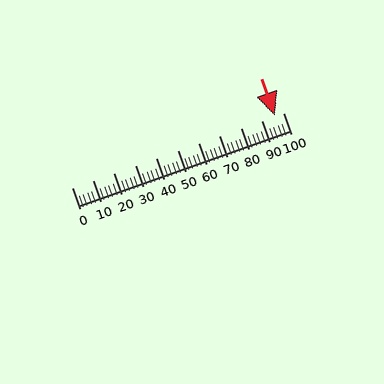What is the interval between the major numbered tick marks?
The major tick marks are spaced 10 units apart.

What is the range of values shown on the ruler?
The ruler shows values from 0 to 100.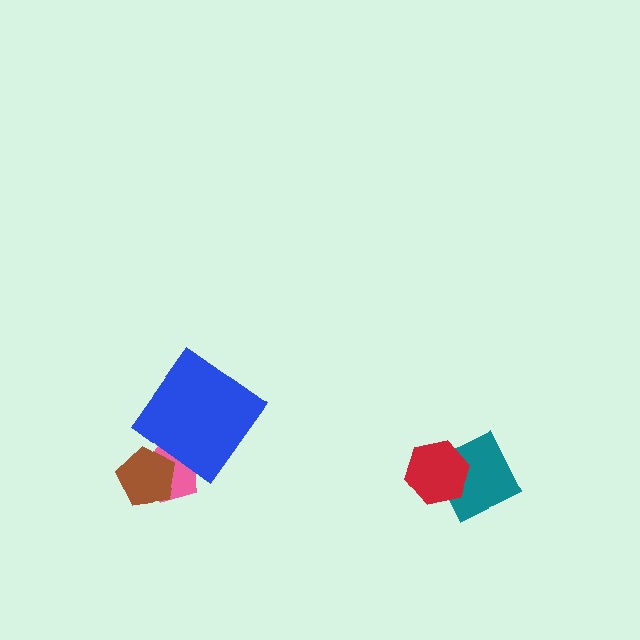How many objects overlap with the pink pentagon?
2 objects overlap with the pink pentagon.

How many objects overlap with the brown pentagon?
1 object overlaps with the brown pentagon.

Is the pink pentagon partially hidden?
Yes, it is partially covered by another shape.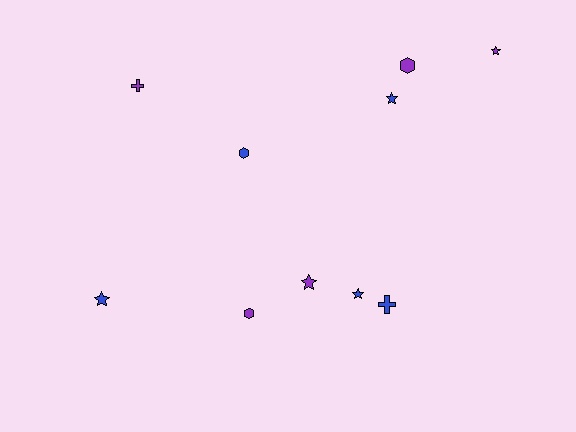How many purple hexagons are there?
There are 2 purple hexagons.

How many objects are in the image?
There are 10 objects.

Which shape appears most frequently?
Star, with 5 objects.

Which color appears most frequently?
Purple, with 5 objects.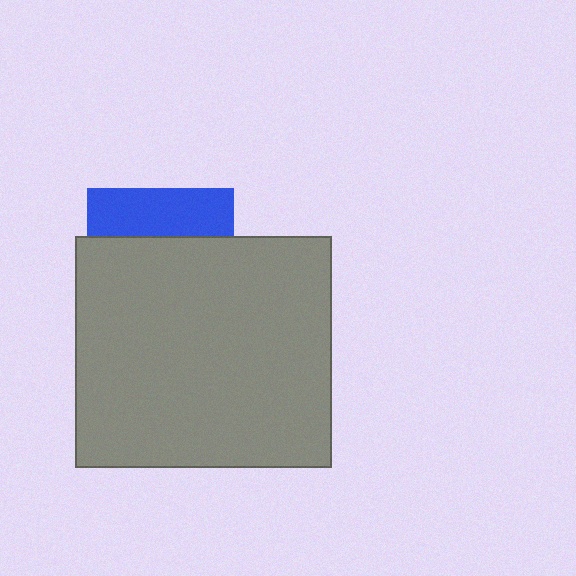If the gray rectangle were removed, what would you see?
You would see the complete blue square.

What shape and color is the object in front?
The object in front is a gray rectangle.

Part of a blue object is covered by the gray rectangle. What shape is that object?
It is a square.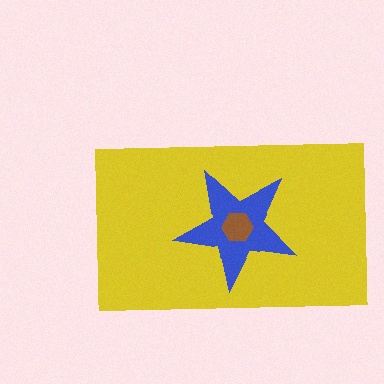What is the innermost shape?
The brown hexagon.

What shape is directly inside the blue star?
The brown hexagon.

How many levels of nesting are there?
3.